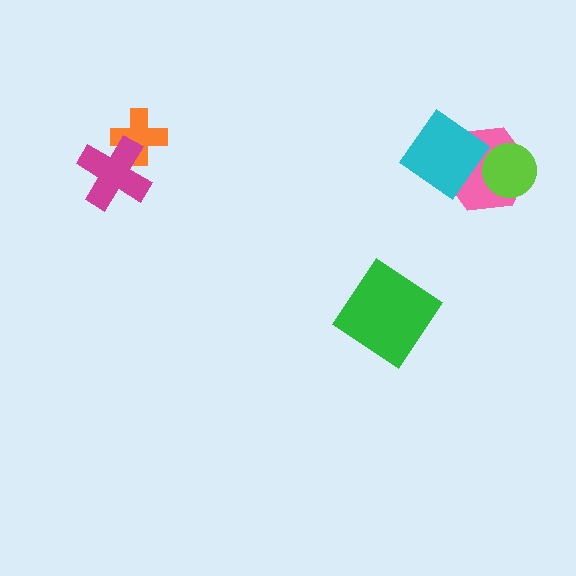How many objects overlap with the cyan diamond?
1 object overlaps with the cyan diamond.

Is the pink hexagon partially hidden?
Yes, it is partially covered by another shape.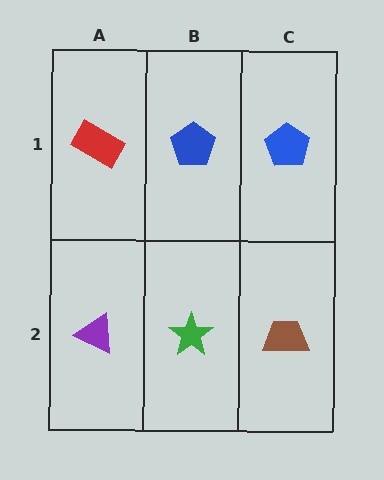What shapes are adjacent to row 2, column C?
A blue pentagon (row 1, column C), a green star (row 2, column B).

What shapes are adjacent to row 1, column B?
A green star (row 2, column B), a red rectangle (row 1, column A), a blue pentagon (row 1, column C).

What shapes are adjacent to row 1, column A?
A purple triangle (row 2, column A), a blue pentagon (row 1, column B).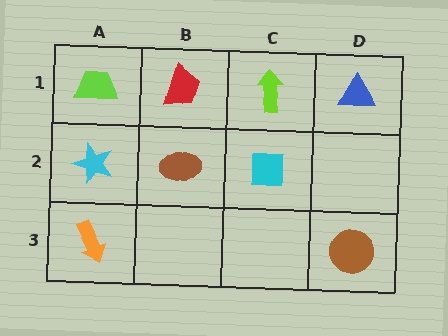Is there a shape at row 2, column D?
No, that cell is empty.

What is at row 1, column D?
A blue triangle.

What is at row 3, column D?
A brown circle.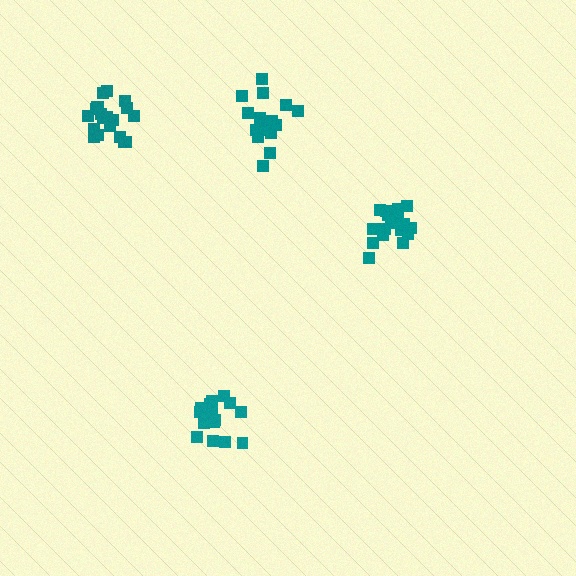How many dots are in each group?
Group 1: 17 dots, Group 2: 20 dots, Group 3: 15 dots, Group 4: 17 dots (69 total).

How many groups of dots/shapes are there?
There are 4 groups.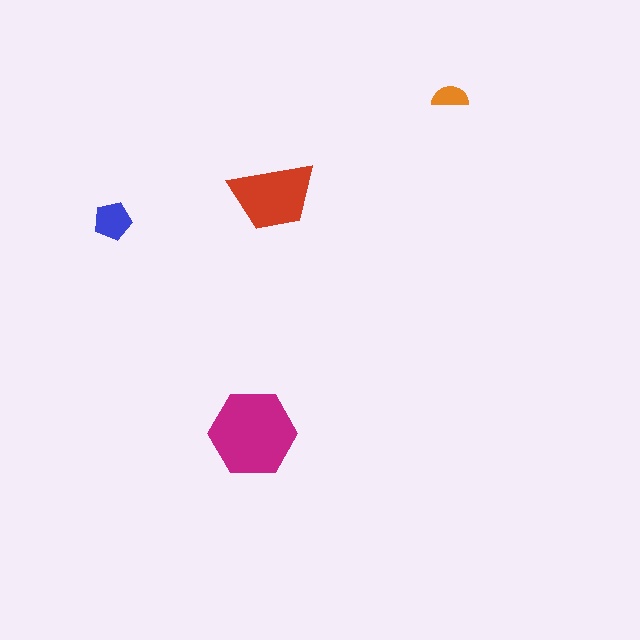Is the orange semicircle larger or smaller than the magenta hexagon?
Smaller.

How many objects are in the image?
There are 4 objects in the image.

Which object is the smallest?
The orange semicircle.